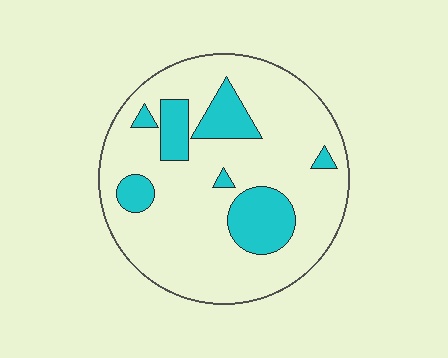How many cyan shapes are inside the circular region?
7.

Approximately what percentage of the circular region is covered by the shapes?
Approximately 20%.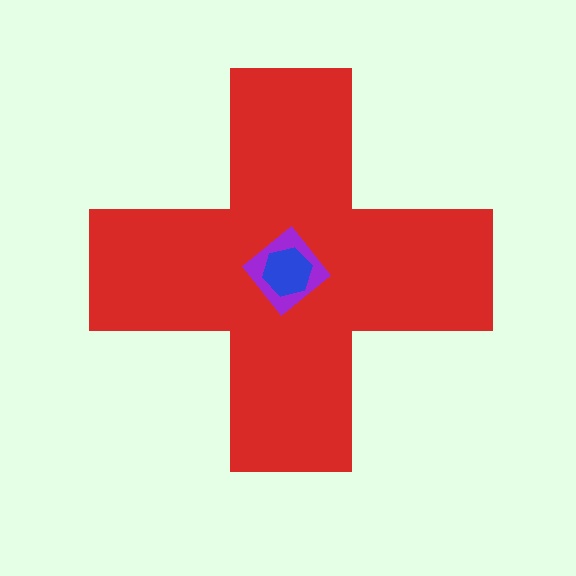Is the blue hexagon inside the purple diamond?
Yes.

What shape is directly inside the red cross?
The purple diamond.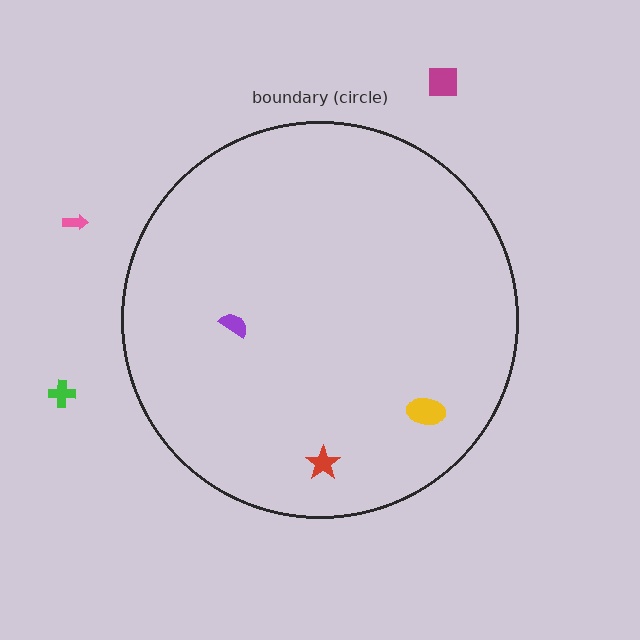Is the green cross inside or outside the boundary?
Outside.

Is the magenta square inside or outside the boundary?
Outside.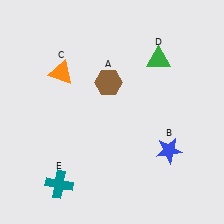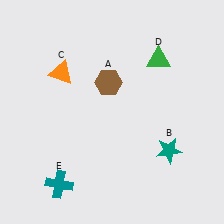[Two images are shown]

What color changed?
The star (B) changed from blue in Image 1 to teal in Image 2.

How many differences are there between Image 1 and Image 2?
There is 1 difference between the two images.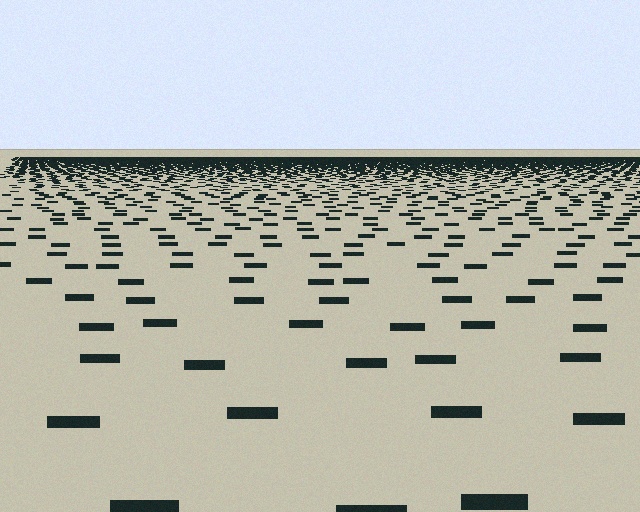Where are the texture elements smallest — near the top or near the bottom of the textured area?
Near the top.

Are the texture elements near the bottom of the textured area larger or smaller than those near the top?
Larger. Near the bottom, elements are closer to the viewer and appear at a bigger on-screen size.